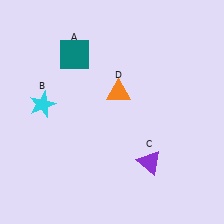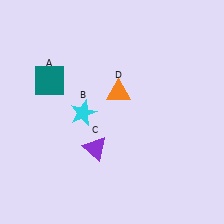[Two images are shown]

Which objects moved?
The objects that moved are: the teal square (A), the cyan star (B), the purple triangle (C).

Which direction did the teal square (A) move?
The teal square (A) moved down.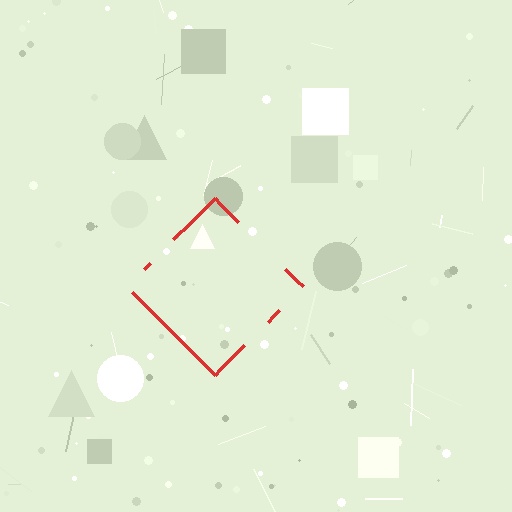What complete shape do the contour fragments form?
The contour fragments form a diamond.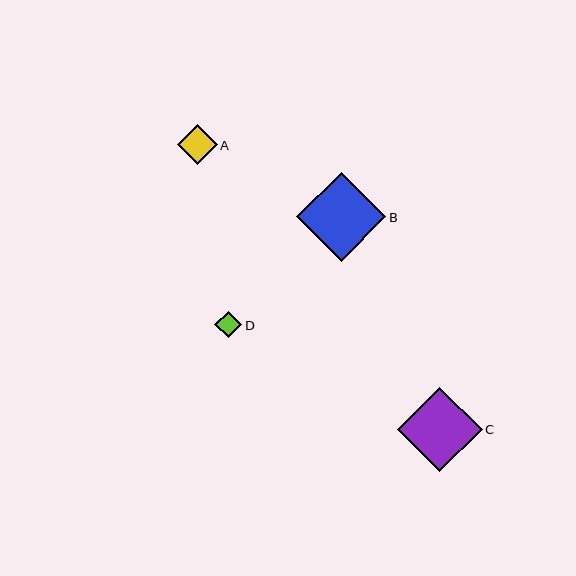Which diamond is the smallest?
Diamond D is the smallest with a size of approximately 27 pixels.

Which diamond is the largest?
Diamond B is the largest with a size of approximately 89 pixels.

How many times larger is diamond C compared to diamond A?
Diamond C is approximately 2.1 times the size of diamond A.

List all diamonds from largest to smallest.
From largest to smallest: B, C, A, D.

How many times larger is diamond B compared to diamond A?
Diamond B is approximately 2.2 times the size of diamond A.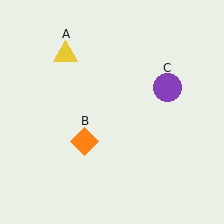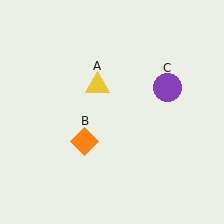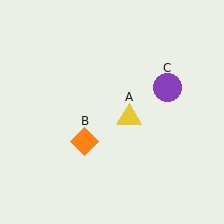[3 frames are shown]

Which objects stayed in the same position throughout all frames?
Orange diamond (object B) and purple circle (object C) remained stationary.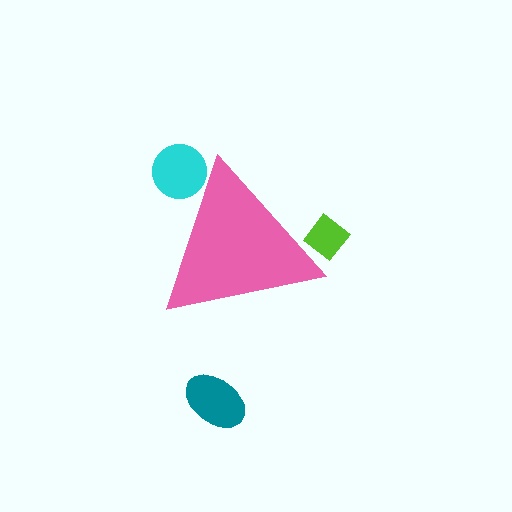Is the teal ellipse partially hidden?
No, the teal ellipse is fully visible.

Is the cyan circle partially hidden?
Yes, the cyan circle is partially hidden behind the pink triangle.